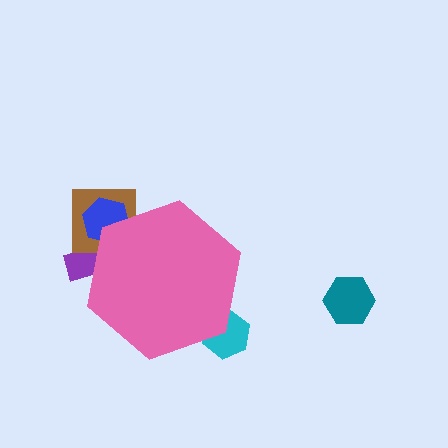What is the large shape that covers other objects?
A pink hexagon.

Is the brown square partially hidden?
Yes, the brown square is partially hidden behind the pink hexagon.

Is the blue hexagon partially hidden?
Yes, the blue hexagon is partially hidden behind the pink hexagon.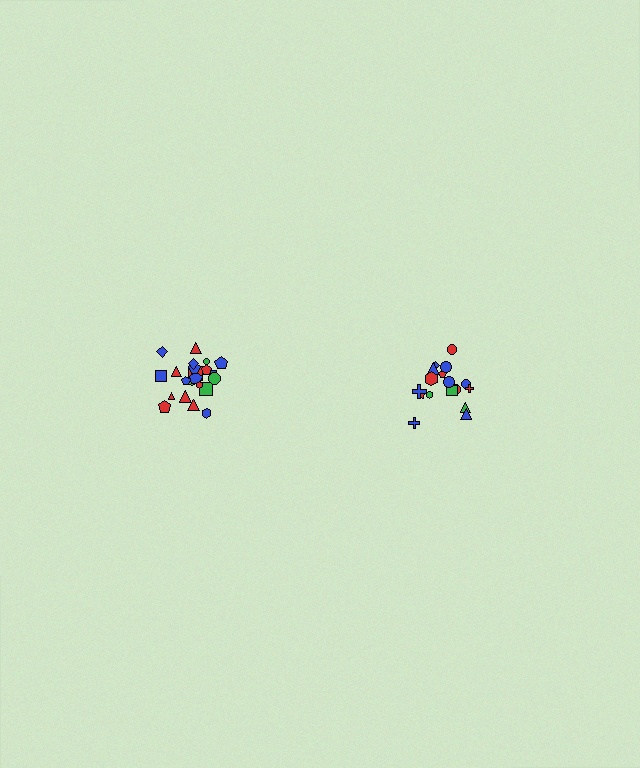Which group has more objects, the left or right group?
The left group.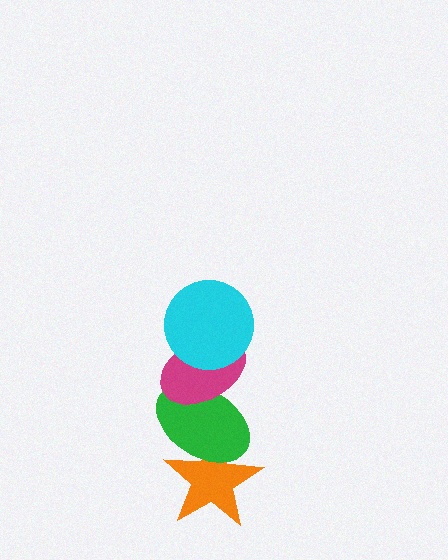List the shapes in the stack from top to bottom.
From top to bottom: the cyan circle, the magenta ellipse, the green ellipse, the orange star.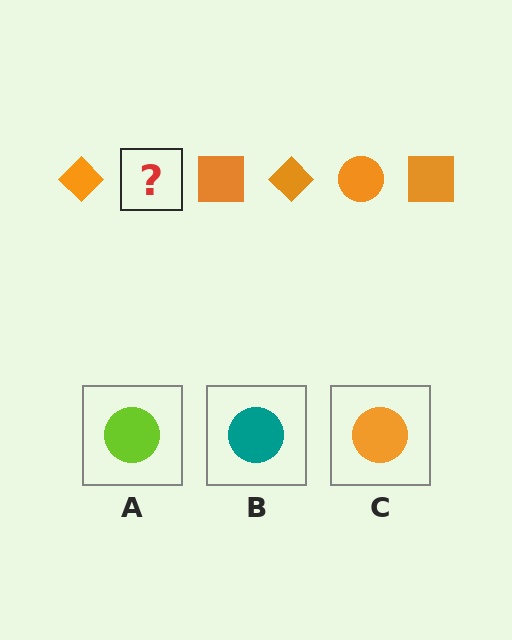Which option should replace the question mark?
Option C.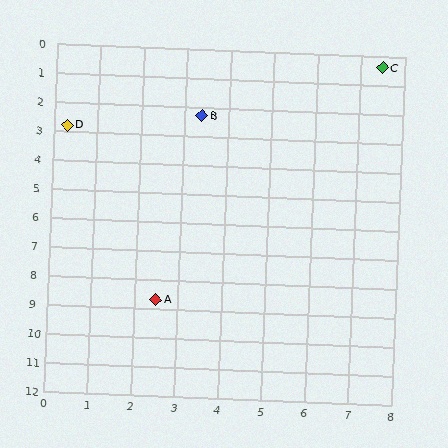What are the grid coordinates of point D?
Point D is at approximately (0.3, 2.8).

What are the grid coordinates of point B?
Point B is at approximately (3.4, 2.3).